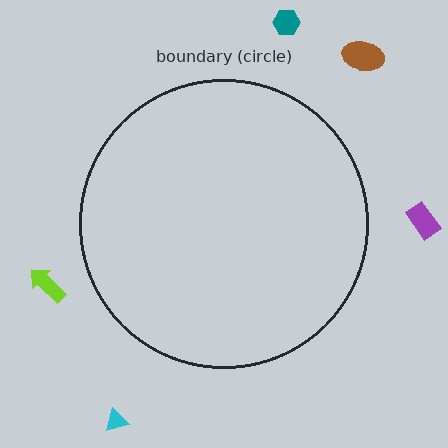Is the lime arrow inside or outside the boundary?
Outside.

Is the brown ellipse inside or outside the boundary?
Outside.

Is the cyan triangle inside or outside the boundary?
Outside.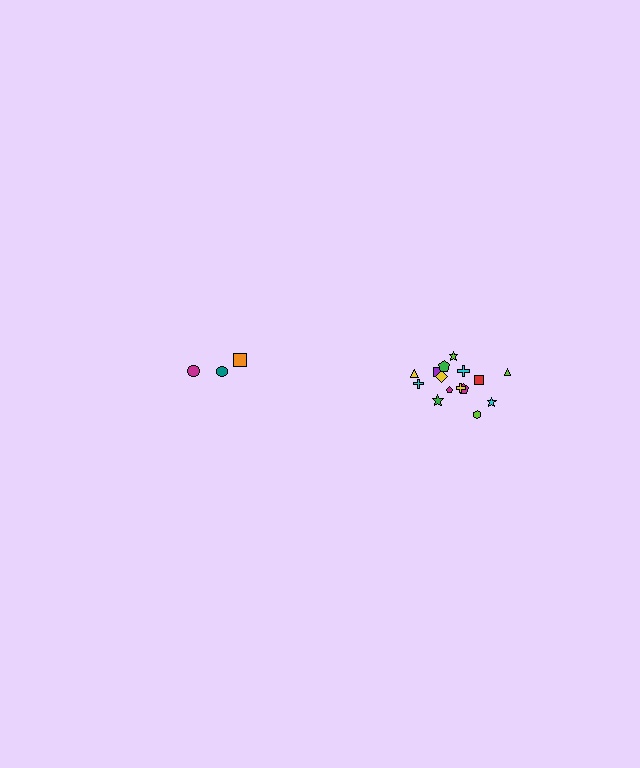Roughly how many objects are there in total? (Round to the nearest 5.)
Roughly 20 objects in total.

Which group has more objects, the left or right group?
The right group.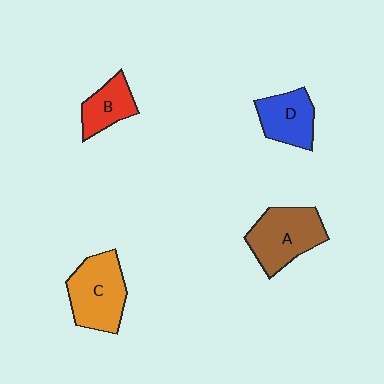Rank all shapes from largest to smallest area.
From largest to smallest: C (orange), A (brown), D (blue), B (red).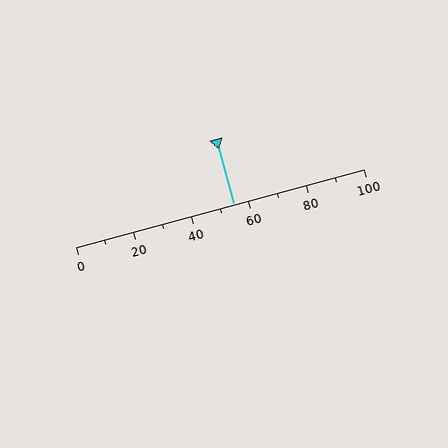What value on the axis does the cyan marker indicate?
The marker indicates approximately 55.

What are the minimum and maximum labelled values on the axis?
The axis runs from 0 to 100.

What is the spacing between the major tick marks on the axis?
The major ticks are spaced 20 apart.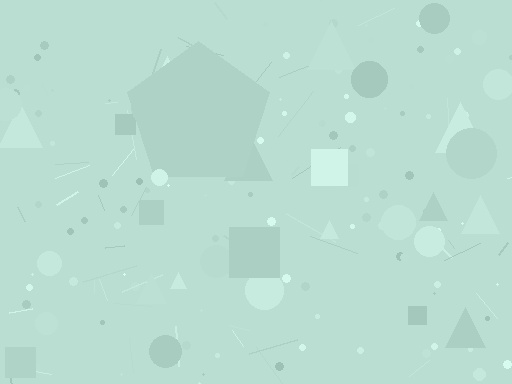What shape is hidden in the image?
A pentagon is hidden in the image.